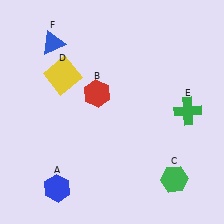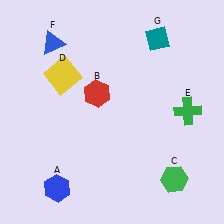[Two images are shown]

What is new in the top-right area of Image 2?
A teal diamond (G) was added in the top-right area of Image 2.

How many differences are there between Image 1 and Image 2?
There is 1 difference between the two images.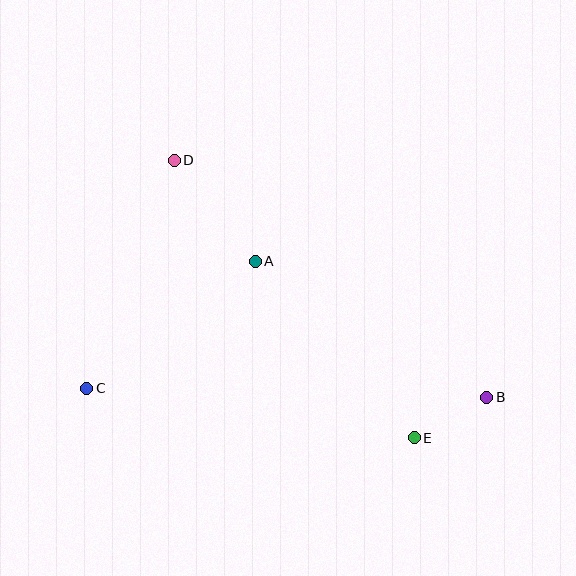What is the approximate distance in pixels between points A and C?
The distance between A and C is approximately 211 pixels.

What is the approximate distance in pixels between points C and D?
The distance between C and D is approximately 244 pixels.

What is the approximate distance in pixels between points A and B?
The distance between A and B is approximately 269 pixels.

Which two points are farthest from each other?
Points B and C are farthest from each other.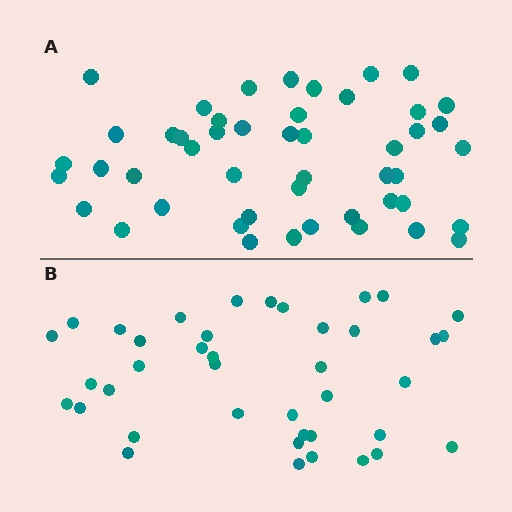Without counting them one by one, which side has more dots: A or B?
Region A (the top region) has more dots.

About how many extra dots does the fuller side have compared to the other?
Region A has roughly 8 or so more dots than region B.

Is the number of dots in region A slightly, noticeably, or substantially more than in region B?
Region A has only slightly more — the two regions are fairly close. The ratio is roughly 1.2 to 1.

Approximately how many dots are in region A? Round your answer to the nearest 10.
About 50 dots. (The exact count is 48, which rounds to 50.)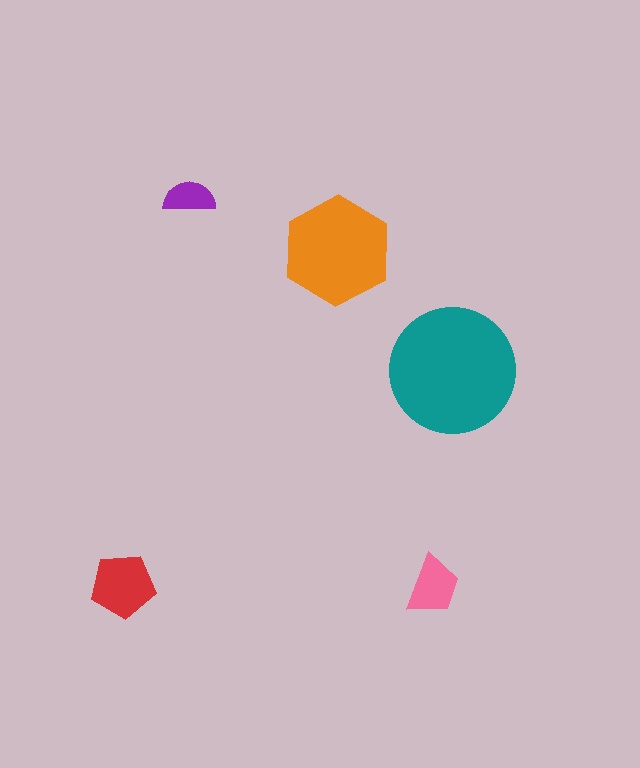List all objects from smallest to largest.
The purple semicircle, the pink trapezoid, the red pentagon, the orange hexagon, the teal circle.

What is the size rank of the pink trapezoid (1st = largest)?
4th.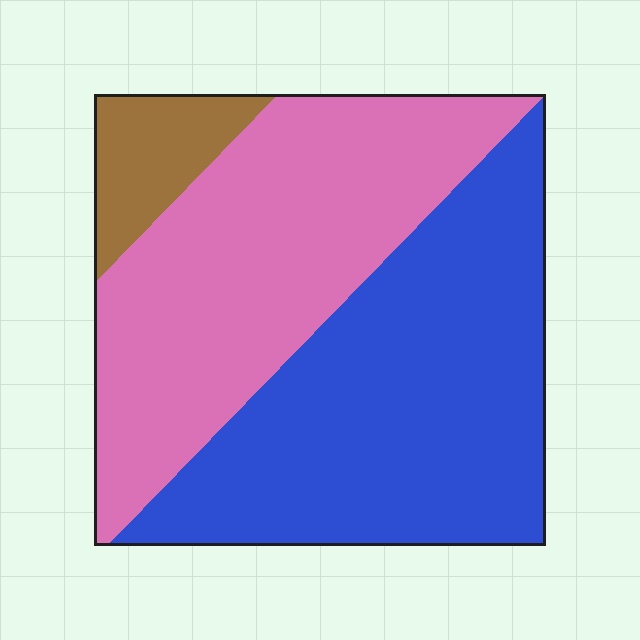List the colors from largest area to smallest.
From largest to smallest: blue, pink, brown.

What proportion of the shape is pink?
Pink takes up about two fifths (2/5) of the shape.